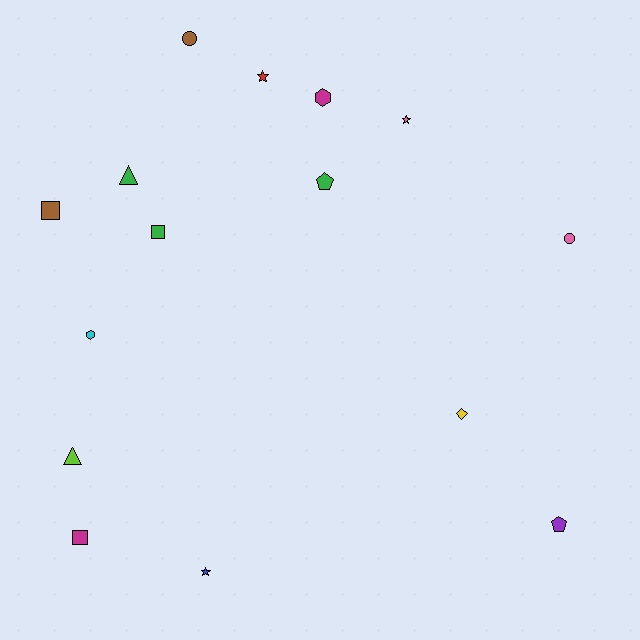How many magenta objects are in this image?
There are 2 magenta objects.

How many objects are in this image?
There are 15 objects.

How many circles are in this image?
There are 2 circles.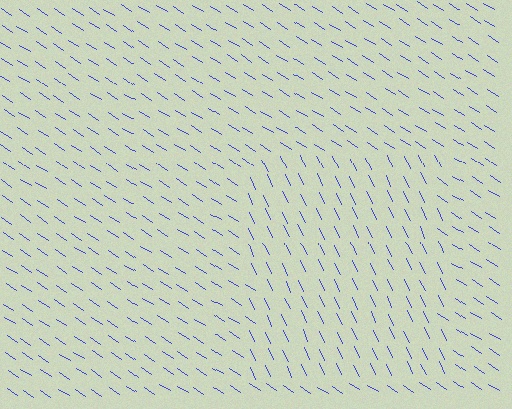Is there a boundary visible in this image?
Yes, there is a texture boundary formed by a change in line orientation.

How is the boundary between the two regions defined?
The boundary is defined purely by a change in line orientation (approximately 32 degrees difference). All lines are the same color and thickness.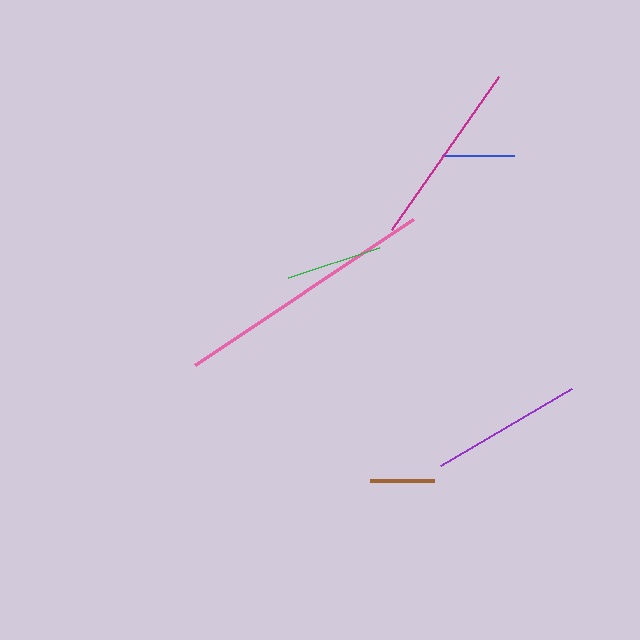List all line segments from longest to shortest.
From longest to shortest: pink, magenta, purple, green, blue, brown.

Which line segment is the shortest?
The brown line is the shortest at approximately 64 pixels.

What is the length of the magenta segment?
The magenta segment is approximately 187 pixels long.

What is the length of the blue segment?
The blue segment is approximately 72 pixels long.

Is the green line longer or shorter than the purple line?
The purple line is longer than the green line.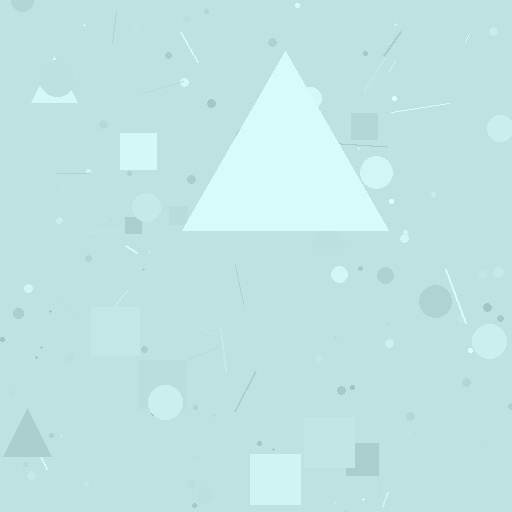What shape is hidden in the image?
A triangle is hidden in the image.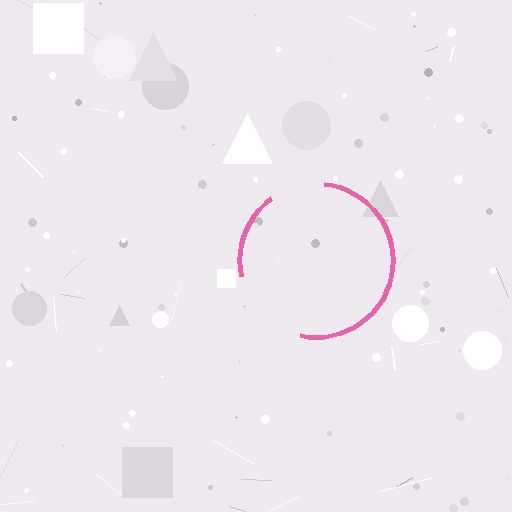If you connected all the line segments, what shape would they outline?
They would outline a circle.